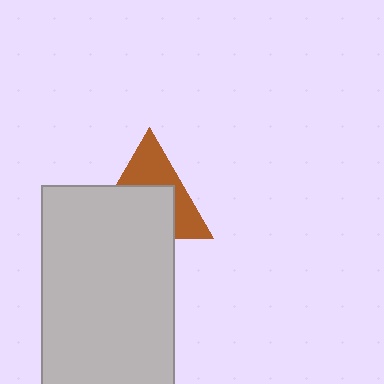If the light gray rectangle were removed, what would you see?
You would see the complete brown triangle.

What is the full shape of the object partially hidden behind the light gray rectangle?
The partially hidden object is a brown triangle.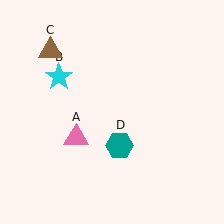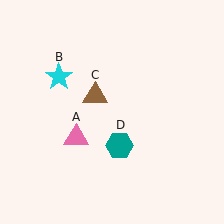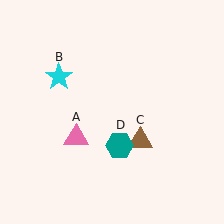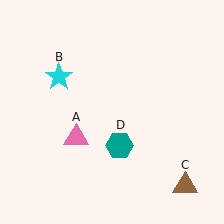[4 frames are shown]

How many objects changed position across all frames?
1 object changed position: brown triangle (object C).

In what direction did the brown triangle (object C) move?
The brown triangle (object C) moved down and to the right.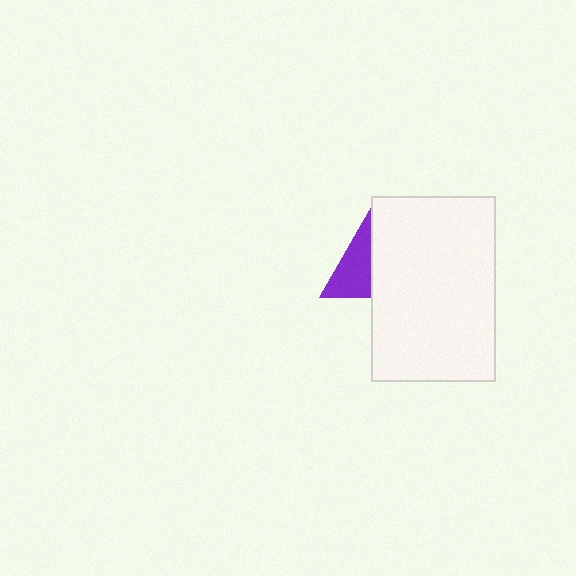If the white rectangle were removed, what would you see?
You would see the complete purple triangle.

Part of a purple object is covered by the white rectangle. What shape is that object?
It is a triangle.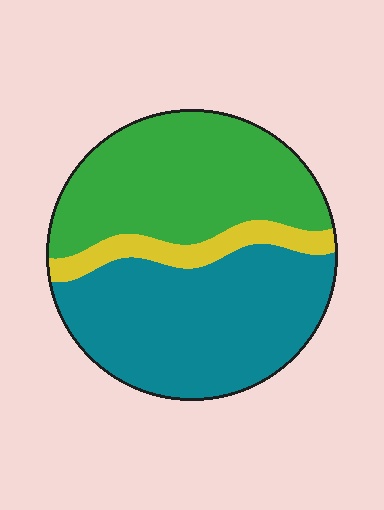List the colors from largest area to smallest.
From largest to smallest: teal, green, yellow.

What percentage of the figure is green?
Green covers 42% of the figure.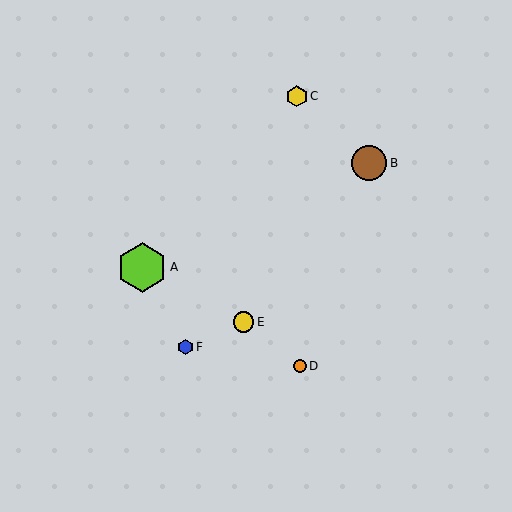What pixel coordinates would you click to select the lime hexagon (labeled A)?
Click at (142, 267) to select the lime hexagon A.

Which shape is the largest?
The lime hexagon (labeled A) is the largest.